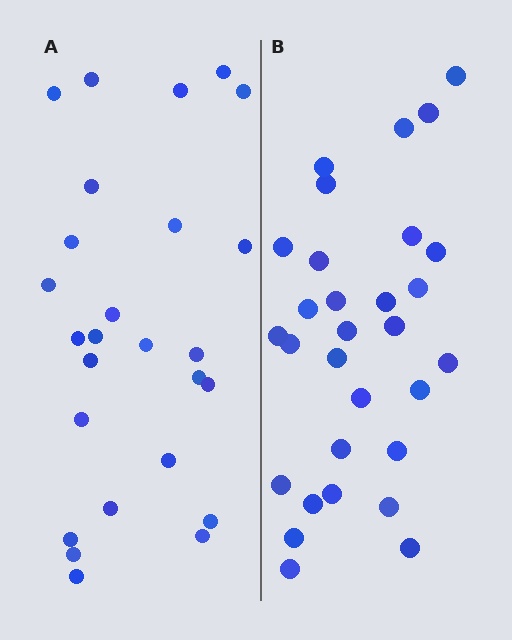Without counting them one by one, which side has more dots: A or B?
Region B (the right region) has more dots.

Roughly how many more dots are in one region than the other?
Region B has about 4 more dots than region A.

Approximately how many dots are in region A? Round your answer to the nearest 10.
About 30 dots. (The exact count is 26, which rounds to 30.)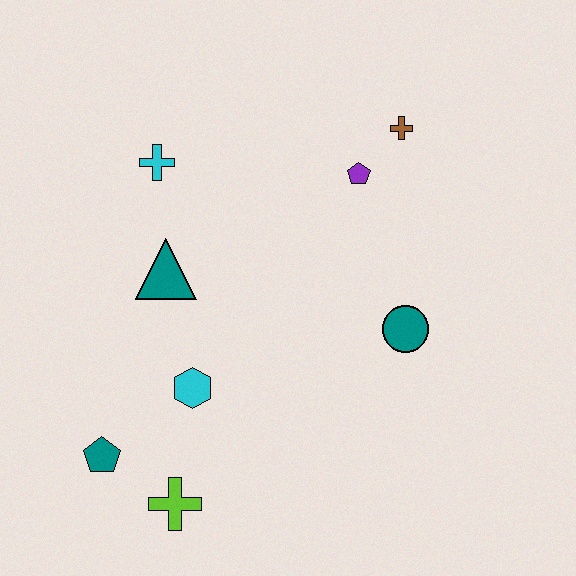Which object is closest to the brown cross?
The purple pentagon is closest to the brown cross.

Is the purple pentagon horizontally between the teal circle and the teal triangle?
Yes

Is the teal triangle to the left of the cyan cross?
No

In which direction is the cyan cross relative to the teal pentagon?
The cyan cross is above the teal pentagon.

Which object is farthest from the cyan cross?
The lime cross is farthest from the cyan cross.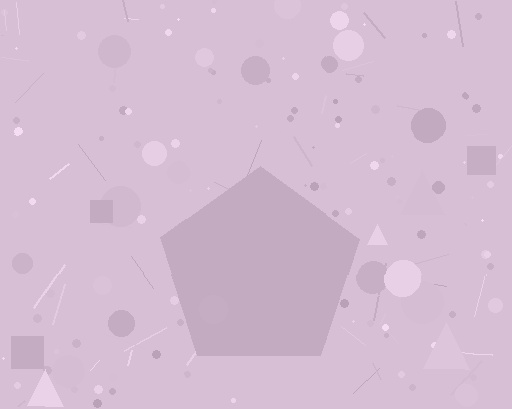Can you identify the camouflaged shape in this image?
The camouflaged shape is a pentagon.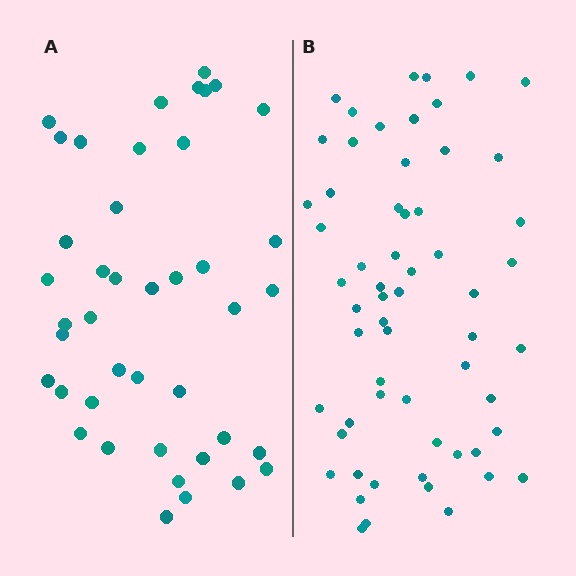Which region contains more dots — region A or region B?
Region B (the right region) has more dots.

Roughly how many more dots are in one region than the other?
Region B has approximately 20 more dots than region A.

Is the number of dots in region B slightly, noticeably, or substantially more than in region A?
Region B has noticeably more, but not dramatically so. The ratio is roughly 1.4 to 1.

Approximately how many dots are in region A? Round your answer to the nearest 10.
About 40 dots. (The exact count is 42, which rounds to 40.)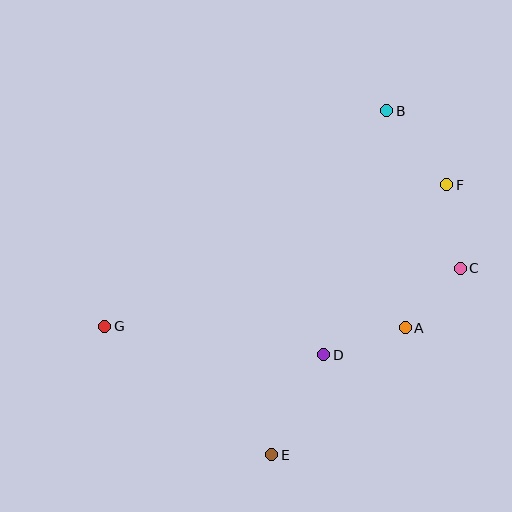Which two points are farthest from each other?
Points F and G are farthest from each other.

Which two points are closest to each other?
Points A and C are closest to each other.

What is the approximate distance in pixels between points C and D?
The distance between C and D is approximately 162 pixels.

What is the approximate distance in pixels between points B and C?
The distance between B and C is approximately 174 pixels.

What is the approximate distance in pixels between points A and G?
The distance between A and G is approximately 301 pixels.